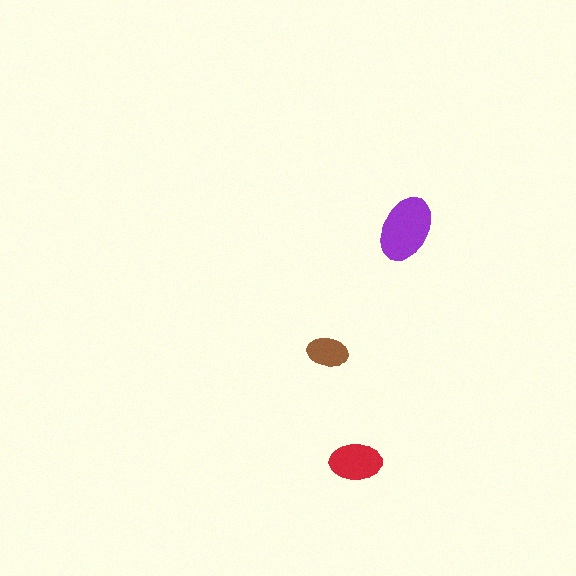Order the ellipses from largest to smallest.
the purple one, the red one, the brown one.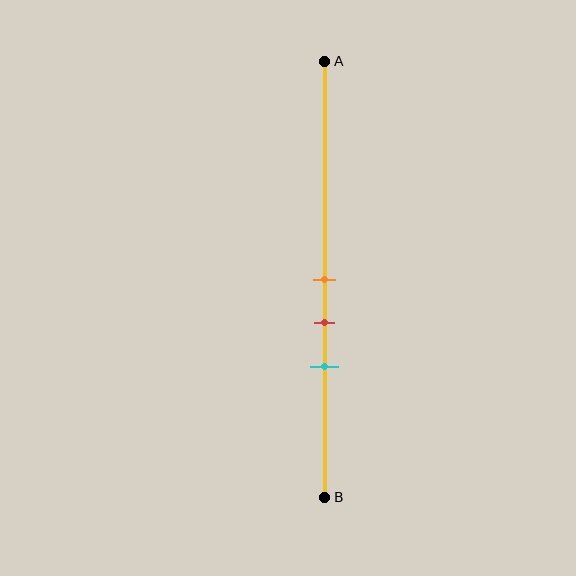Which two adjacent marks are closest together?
The orange and red marks are the closest adjacent pair.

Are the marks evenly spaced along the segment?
Yes, the marks are approximately evenly spaced.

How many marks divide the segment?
There are 3 marks dividing the segment.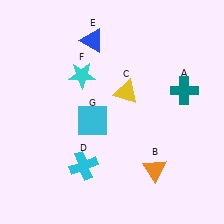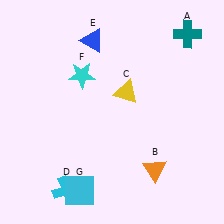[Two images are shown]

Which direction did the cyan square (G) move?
The cyan square (G) moved down.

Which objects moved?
The objects that moved are: the teal cross (A), the cyan cross (D), the cyan square (G).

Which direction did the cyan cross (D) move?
The cyan cross (D) moved down.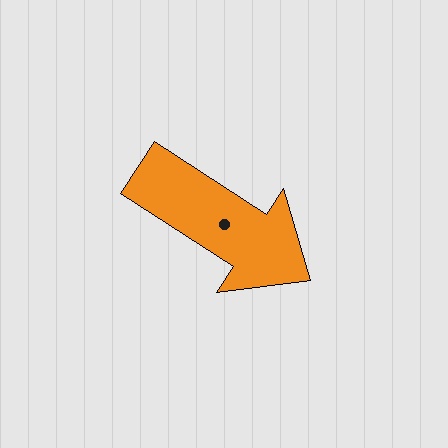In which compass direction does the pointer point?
Southeast.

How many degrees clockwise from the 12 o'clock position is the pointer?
Approximately 123 degrees.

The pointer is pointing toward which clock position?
Roughly 4 o'clock.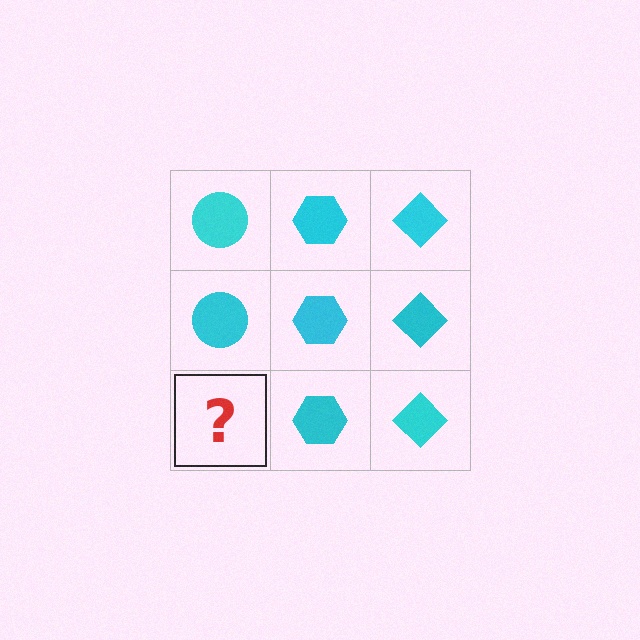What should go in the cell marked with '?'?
The missing cell should contain a cyan circle.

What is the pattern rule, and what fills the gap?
The rule is that each column has a consistent shape. The gap should be filled with a cyan circle.